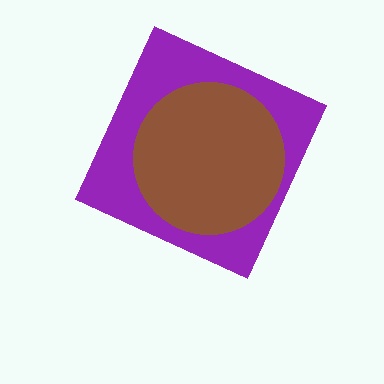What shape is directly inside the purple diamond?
The brown circle.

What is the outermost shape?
The purple diamond.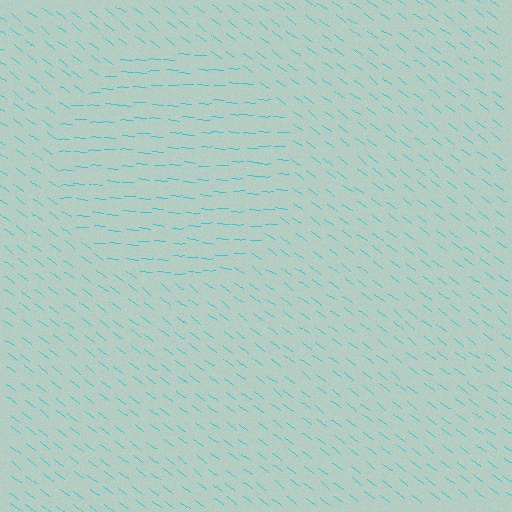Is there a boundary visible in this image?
Yes, there is a texture boundary formed by a change in line orientation.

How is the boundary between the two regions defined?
The boundary is defined purely by a change in line orientation (approximately 34 degrees difference). All lines are the same color and thickness.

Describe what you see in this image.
The image is filled with small cyan line segments. A circle region in the image has lines oriented differently from the surrounding lines, creating a visible texture boundary.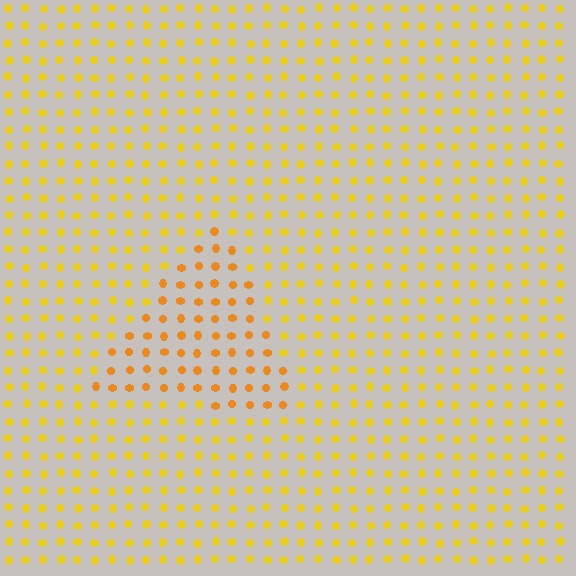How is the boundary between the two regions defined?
The boundary is defined purely by a slight shift in hue (about 21 degrees). Spacing, size, and orientation are identical on both sides.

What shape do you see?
I see a triangle.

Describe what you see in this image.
The image is filled with small yellow elements in a uniform arrangement. A triangle-shaped region is visible where the elements are tinted to a slightly different hue, forming a subtle color boundary.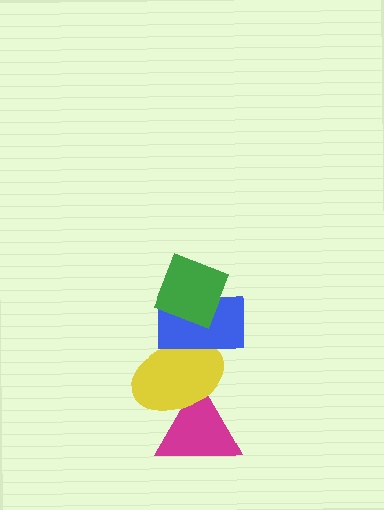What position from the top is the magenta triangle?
The magenta triangle is 4th from the top.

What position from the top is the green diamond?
The green diamond is 1st from the top.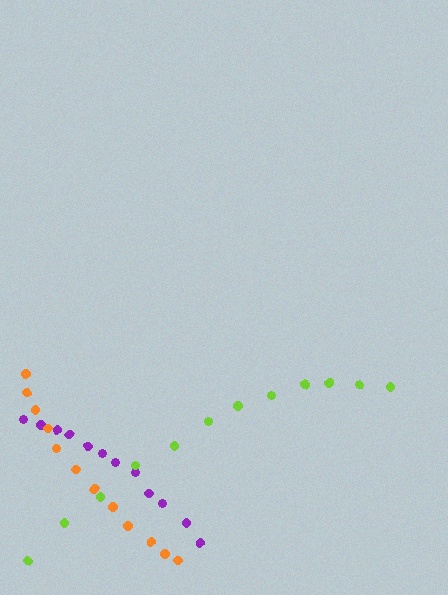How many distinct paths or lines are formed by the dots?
There are 3 distinct paths.